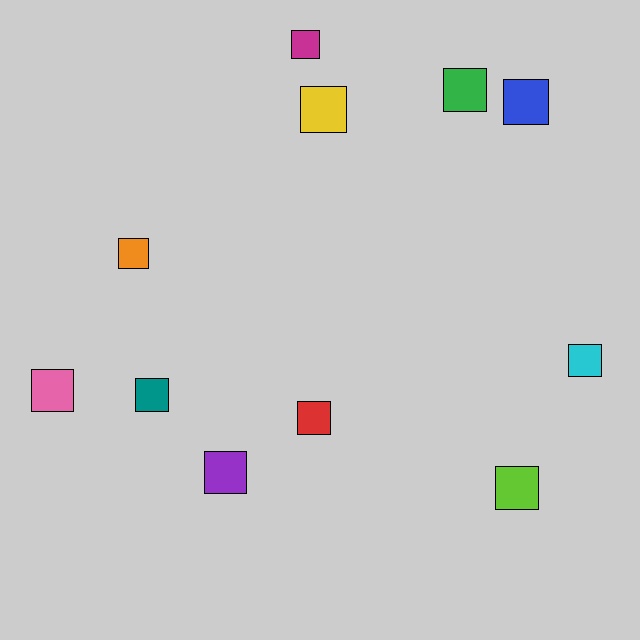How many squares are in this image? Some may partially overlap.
There are 11 squares.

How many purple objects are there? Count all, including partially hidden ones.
There is 1 purple object.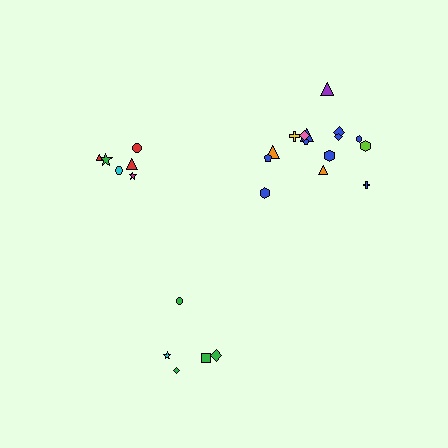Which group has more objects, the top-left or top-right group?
The top-right group.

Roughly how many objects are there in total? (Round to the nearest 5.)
Roughly 25 objects in total.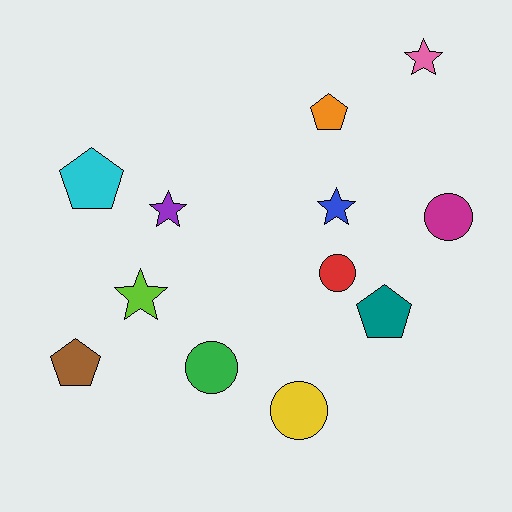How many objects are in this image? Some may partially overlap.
There are 12 objects.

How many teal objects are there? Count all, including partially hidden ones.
There is 1 teal object.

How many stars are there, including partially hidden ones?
There are 4 stars.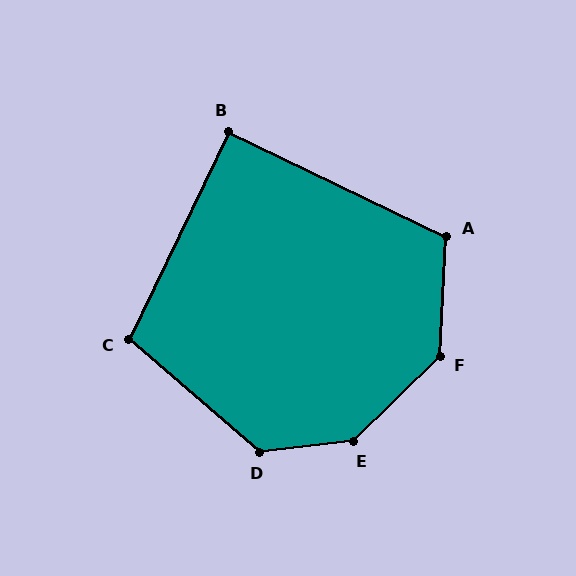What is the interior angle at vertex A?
Approximately 112 degrees (obtuse).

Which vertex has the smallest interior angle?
B, at approximately 90 degrees.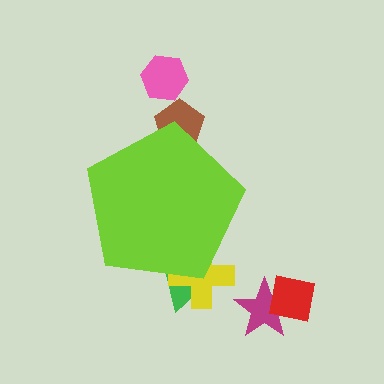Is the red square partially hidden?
No, the red square is fully visible.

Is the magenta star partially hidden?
No, the magenta star is fully visible.